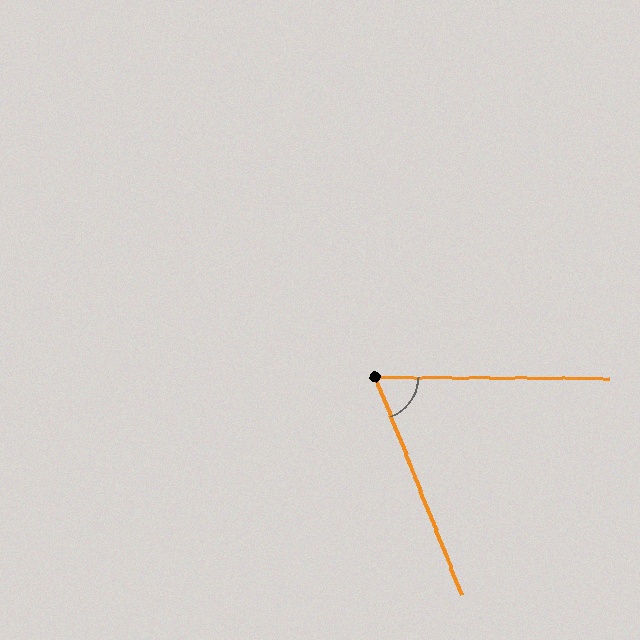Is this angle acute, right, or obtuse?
It is acute.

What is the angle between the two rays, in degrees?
Approximately 68 degrees.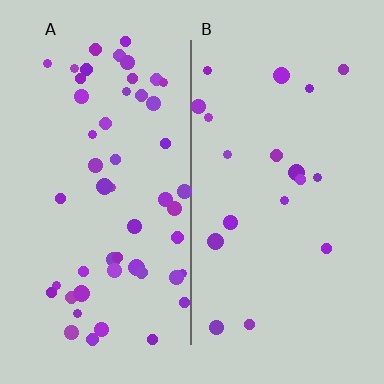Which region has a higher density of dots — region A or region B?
A (the left).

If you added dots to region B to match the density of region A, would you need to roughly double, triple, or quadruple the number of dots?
Approximately triple.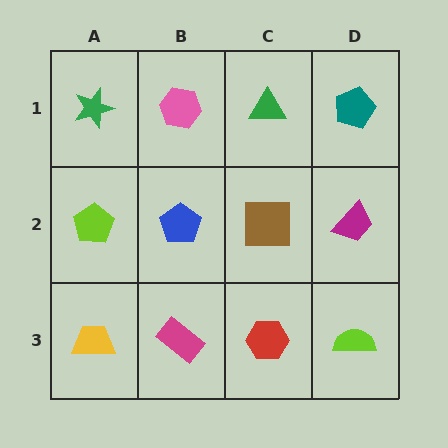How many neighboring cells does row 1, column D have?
2.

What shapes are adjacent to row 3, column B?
A blue pentagon (row 2, column B), a yellow trapezoid (row 3, column A), a red hexagon (row 3, column C).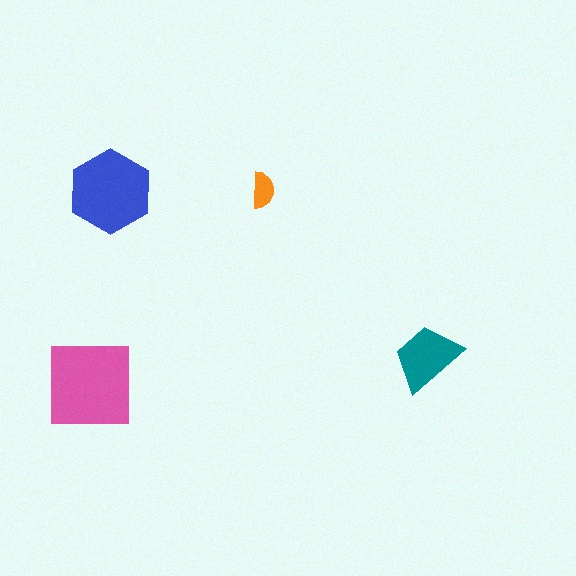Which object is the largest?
The pink square.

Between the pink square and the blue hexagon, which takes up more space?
The pink square.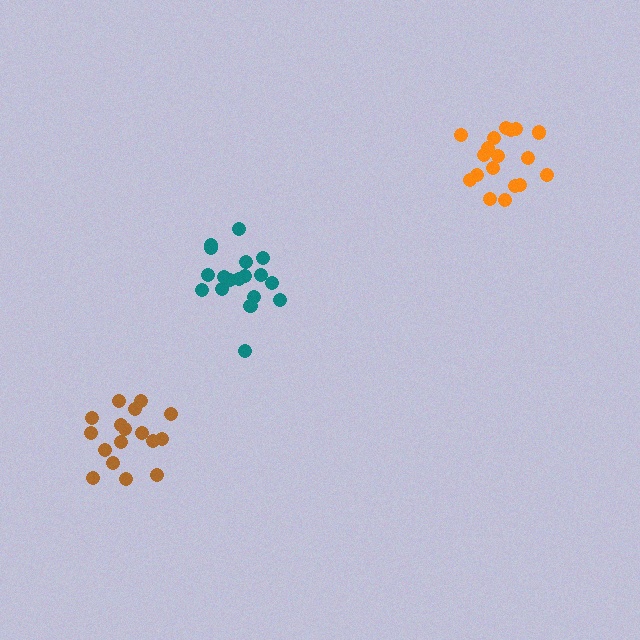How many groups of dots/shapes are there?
There are 3 groups.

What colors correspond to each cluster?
The clusters are colored: orange, brown, teal.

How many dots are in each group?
Group 1: 18 dots, Group 2: 17 dots, Group 3: 19 dots (54 total).